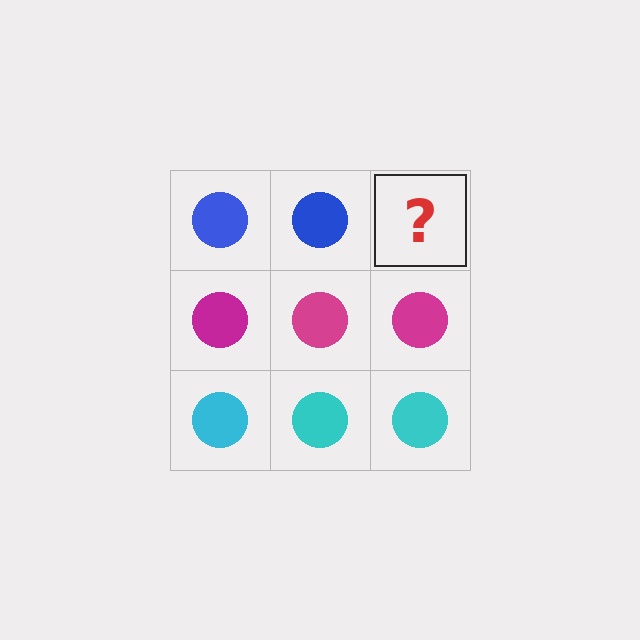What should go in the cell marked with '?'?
The missing cell should contain a blue circle.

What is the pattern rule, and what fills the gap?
The rule is that each row has a consistent color. The gap should be filled with a blue circle.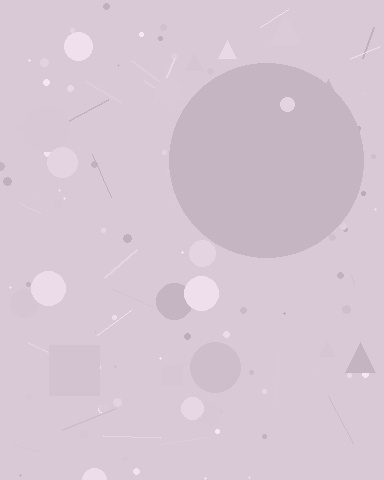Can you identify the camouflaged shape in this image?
The camouflaged shape is a circle.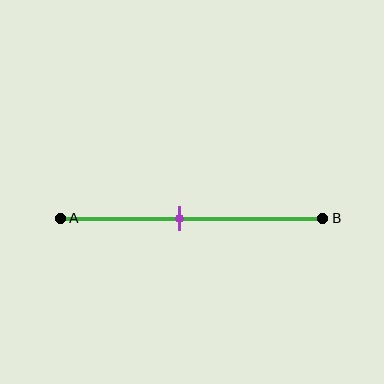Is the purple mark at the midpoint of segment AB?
No, the mark is at about 45% from A, not at the 50% midpoint.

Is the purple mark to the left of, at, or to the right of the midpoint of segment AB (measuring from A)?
The purple mark is to the left of the midpoint of segment AB.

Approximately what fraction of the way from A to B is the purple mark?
The purple mark is approximately 45% of the way from A to B.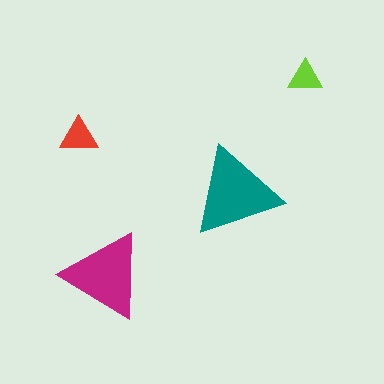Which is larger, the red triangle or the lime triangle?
The red one.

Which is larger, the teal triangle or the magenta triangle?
The teal one.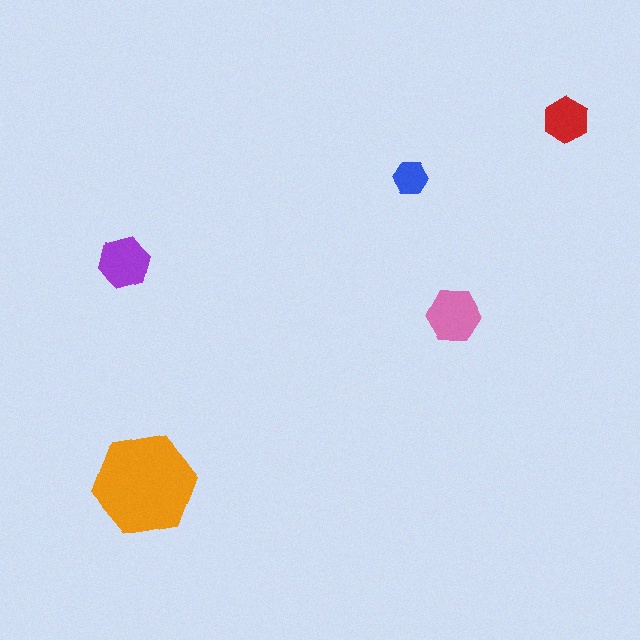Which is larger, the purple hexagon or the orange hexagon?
The orange one.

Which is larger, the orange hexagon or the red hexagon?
The orange one.